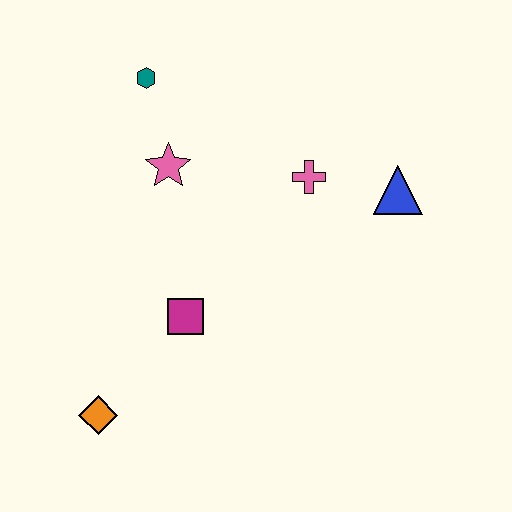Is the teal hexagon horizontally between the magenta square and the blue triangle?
No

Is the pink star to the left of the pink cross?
Yes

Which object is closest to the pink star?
The teal hexagon is closest to the pink star.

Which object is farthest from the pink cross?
The orange diamond is farthest from the pink cross.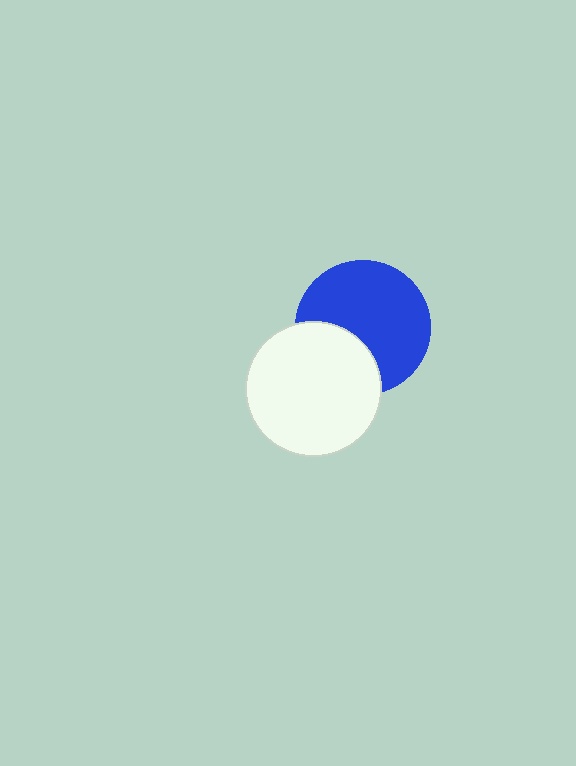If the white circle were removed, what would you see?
You would see the complete blue circle.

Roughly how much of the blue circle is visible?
Most of it is visible (roughly 69%).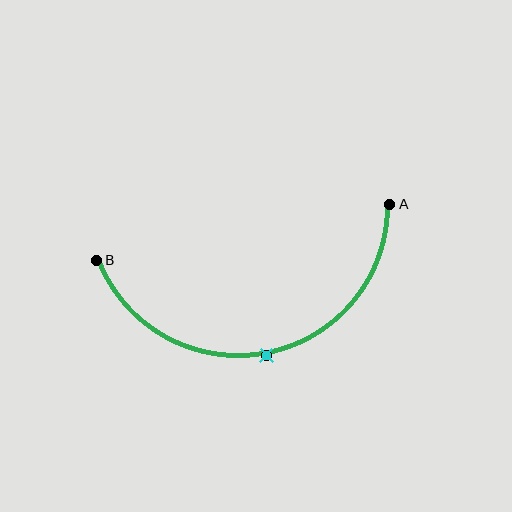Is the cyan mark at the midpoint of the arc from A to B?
Yes. The cyan mark lies on the arc at equal arc-length from both A and B — it is the arc midpoint.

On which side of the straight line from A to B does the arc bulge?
The arc bulges below the straight line connecting A and B.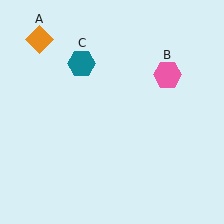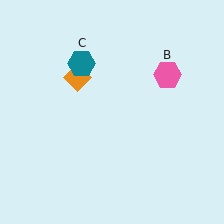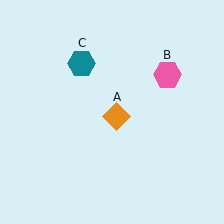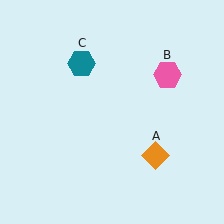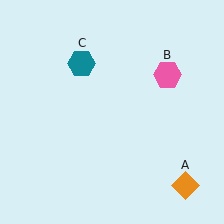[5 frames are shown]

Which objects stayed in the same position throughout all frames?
Pink hexagon (object B) and teal hexagon (object C) remained stationary.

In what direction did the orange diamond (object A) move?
The orange diamond (object A) moved down and to the right.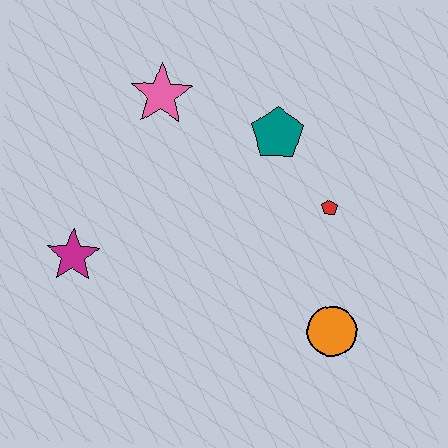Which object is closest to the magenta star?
The pink star is closest to the magenta star.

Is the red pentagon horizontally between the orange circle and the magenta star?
Yes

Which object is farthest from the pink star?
The orange circle is farthest from the pink star.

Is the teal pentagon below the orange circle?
No